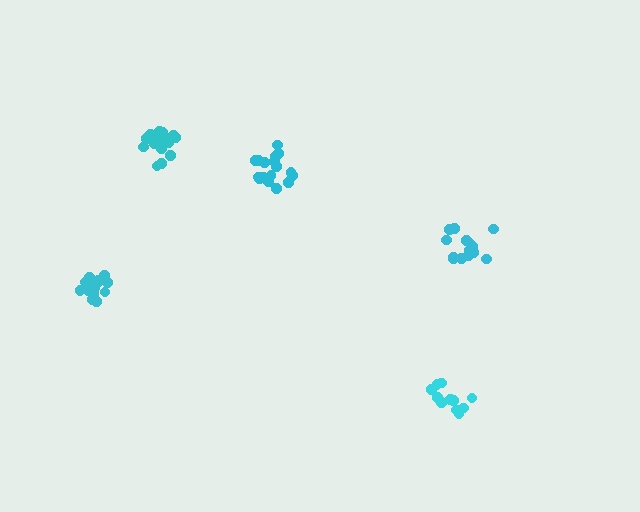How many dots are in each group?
Group 1: 14 dots, Group 2: 16 dots, Group 3: 17 dots, Group 4: 11 dots, Group 5: 17 dots (75 total).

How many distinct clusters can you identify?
There are 5 distinct clusters.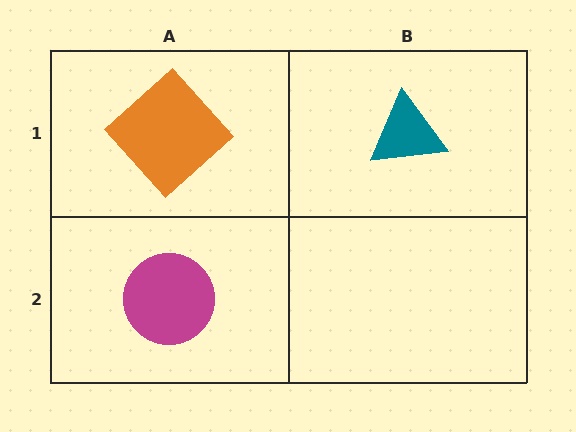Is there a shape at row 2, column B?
No, that cell is empty.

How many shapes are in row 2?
1 shape.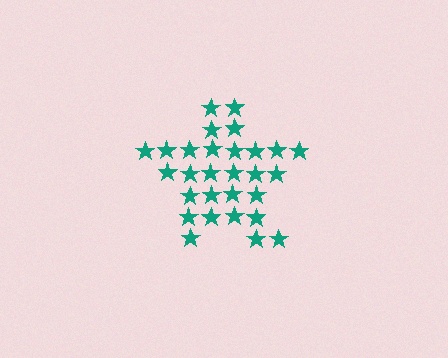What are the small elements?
The small elements are stars.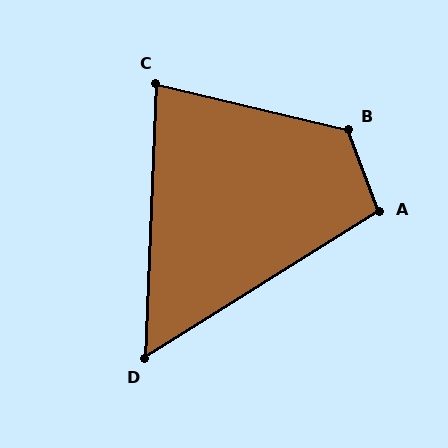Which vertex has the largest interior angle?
B, at approximately 124 degrees.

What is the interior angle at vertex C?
Approximately 79 degrees (acute).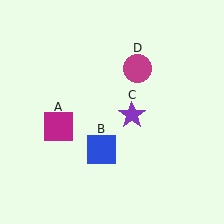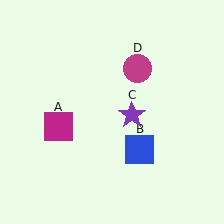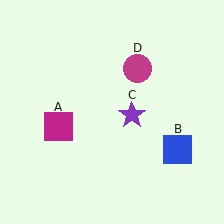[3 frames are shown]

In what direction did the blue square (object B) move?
The blue square (object B) moved right.